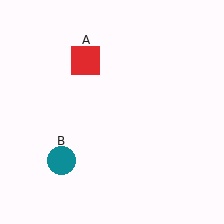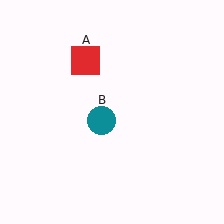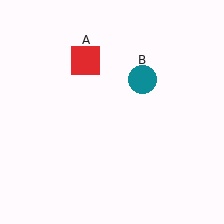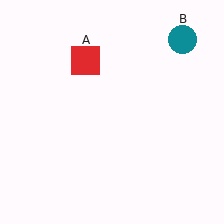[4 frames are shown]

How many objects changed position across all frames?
1 object changed position: teal circle (object B).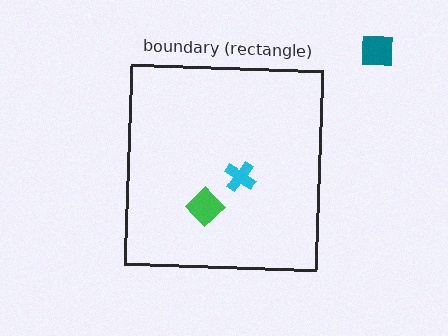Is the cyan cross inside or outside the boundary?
Inside.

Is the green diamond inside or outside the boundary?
Inside.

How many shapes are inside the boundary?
2 inside, 1 outside.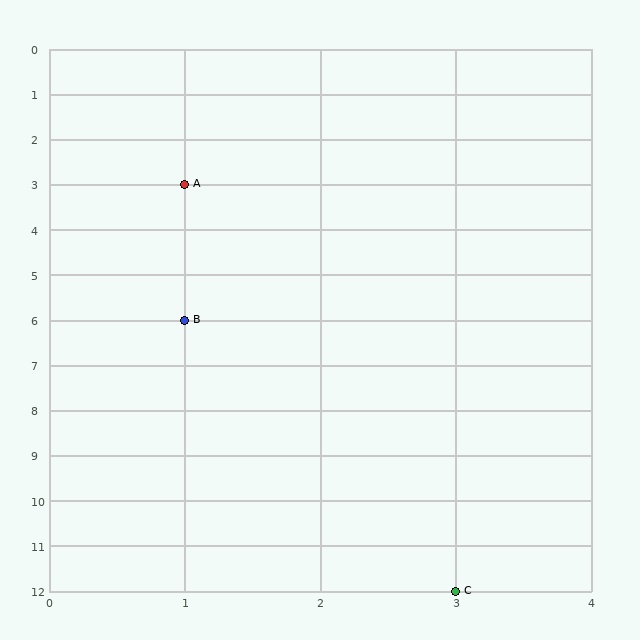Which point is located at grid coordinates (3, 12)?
Point C is at (3, 12).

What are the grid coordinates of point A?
Point A is at grid coordinates (1, 3).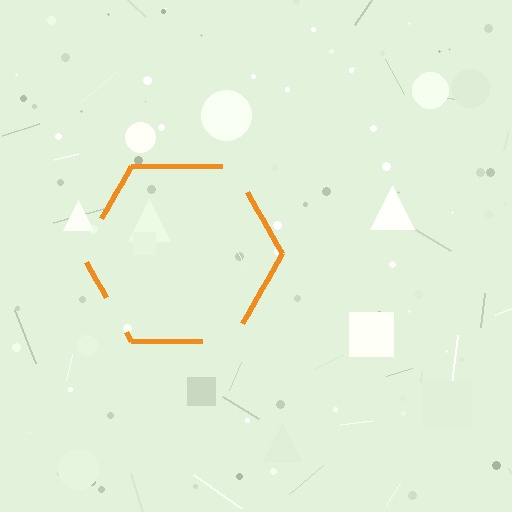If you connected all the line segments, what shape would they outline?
They would outline a hexagon.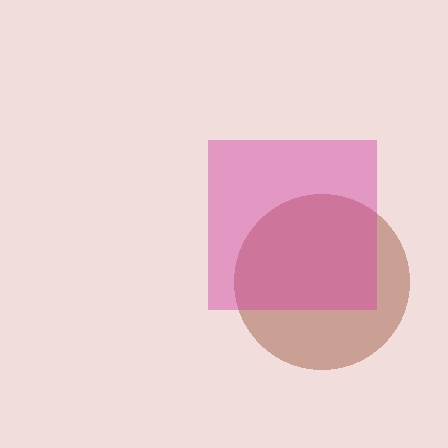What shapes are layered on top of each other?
The layered shapes are: a brown circle, a magenta square.